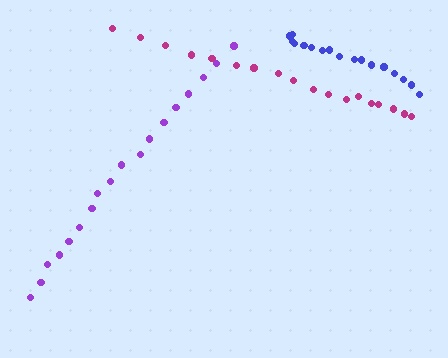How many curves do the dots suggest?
There are 3 distinct paths.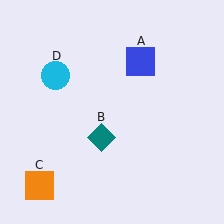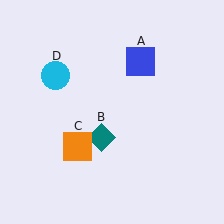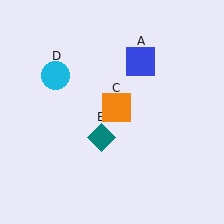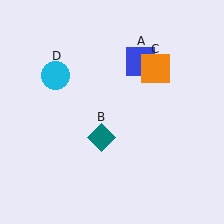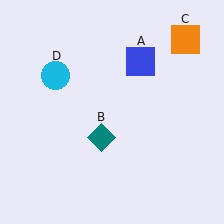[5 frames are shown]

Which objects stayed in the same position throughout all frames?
Blue square (object A) and teal diamond (object B) and cyan circle (object D) remained stationary.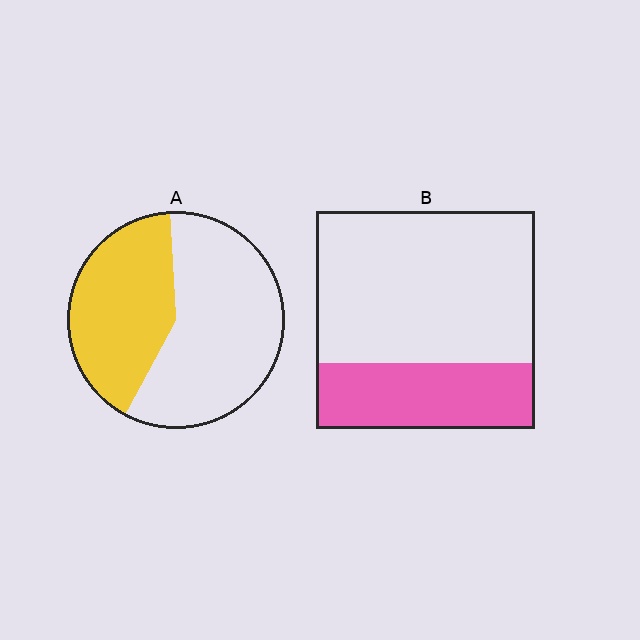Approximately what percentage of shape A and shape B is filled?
A is approximately 40% and B is approximately 30%.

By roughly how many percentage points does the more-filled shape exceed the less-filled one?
By roughly 10 percentage points (A over B).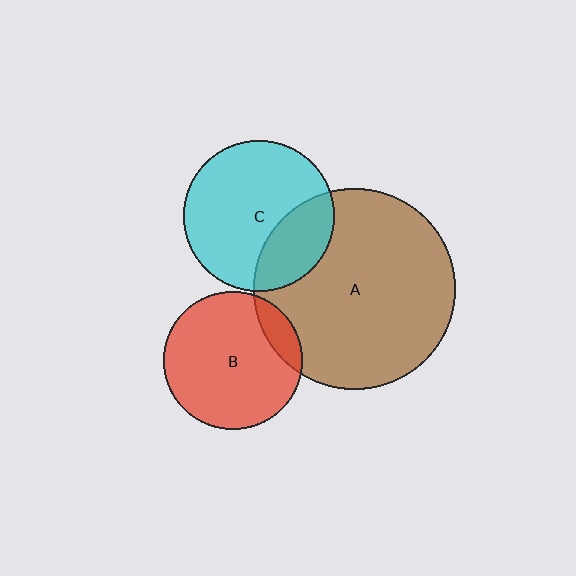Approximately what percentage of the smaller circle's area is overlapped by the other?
Approximately 25%.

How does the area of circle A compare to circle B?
Approximately 2.1 times.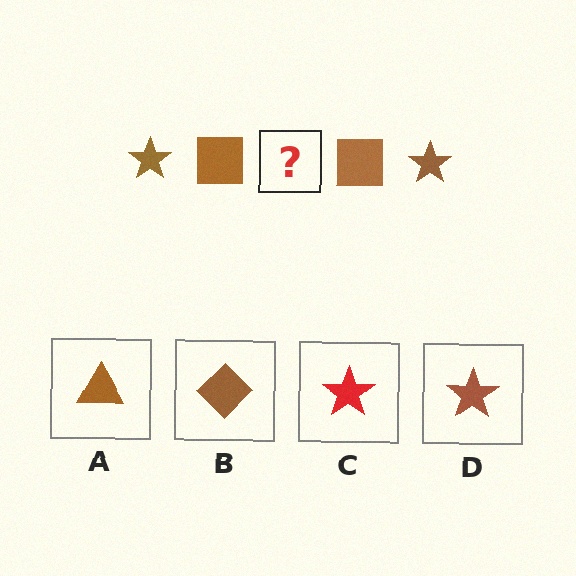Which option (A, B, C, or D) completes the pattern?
D.